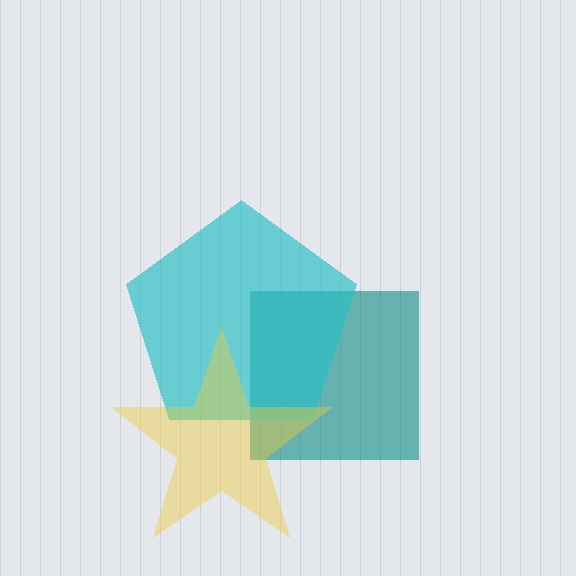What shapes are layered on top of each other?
The layered shapes are: a teal square, a cyan pentagon, a yellow star.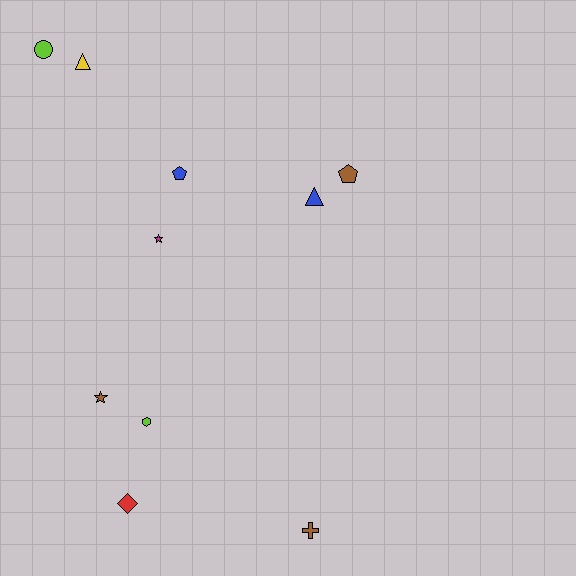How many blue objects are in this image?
There are 2 blue objects.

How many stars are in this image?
There are 2 stars.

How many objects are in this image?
There are 10 objects.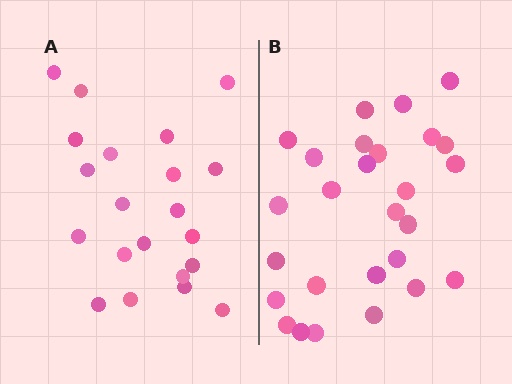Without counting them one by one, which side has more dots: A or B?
Region B (the right region) has more dots.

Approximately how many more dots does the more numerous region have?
Region B has about 6 more dots than region A.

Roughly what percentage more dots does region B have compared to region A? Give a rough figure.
About 30% more.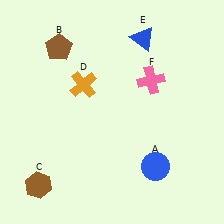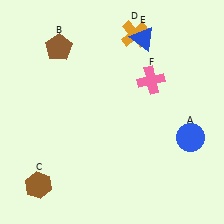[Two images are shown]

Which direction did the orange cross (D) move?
The orange cross (D) moved right.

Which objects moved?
The objects that moved are: the blue circle (A), the orange cross (D).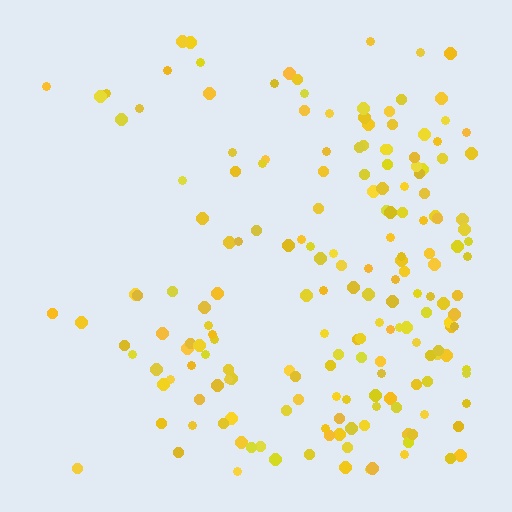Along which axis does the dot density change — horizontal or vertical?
Horizontal.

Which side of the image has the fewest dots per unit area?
The left.